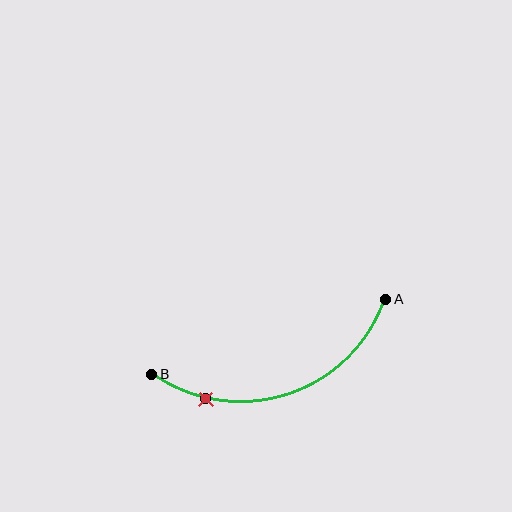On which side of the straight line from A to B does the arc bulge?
The arc bulges below the straight line connecting A and B.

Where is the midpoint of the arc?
The arc midpoint is the point on the curve farthest from the straight line joining A and B. It sits below that line.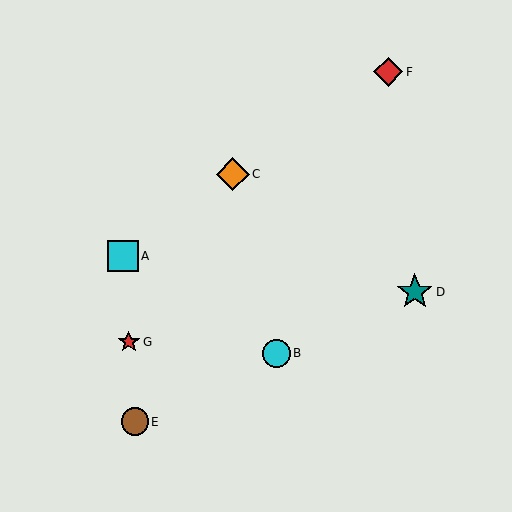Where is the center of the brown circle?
The center of the brown circle is at (135, 422).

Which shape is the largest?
The teal star (labeled D) is the largest.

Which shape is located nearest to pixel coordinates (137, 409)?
The brown circle (labeled E) at (135, 422) is nearest to that location.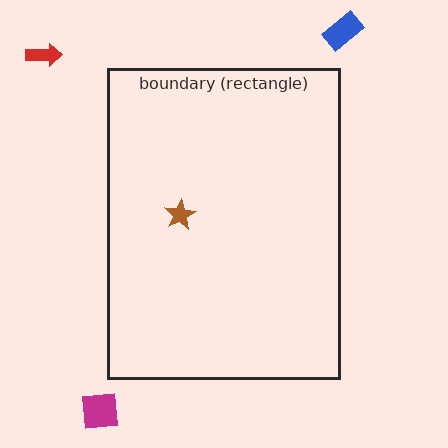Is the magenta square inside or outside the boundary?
Outside.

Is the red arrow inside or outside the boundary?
Outside.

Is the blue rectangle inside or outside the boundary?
Outside.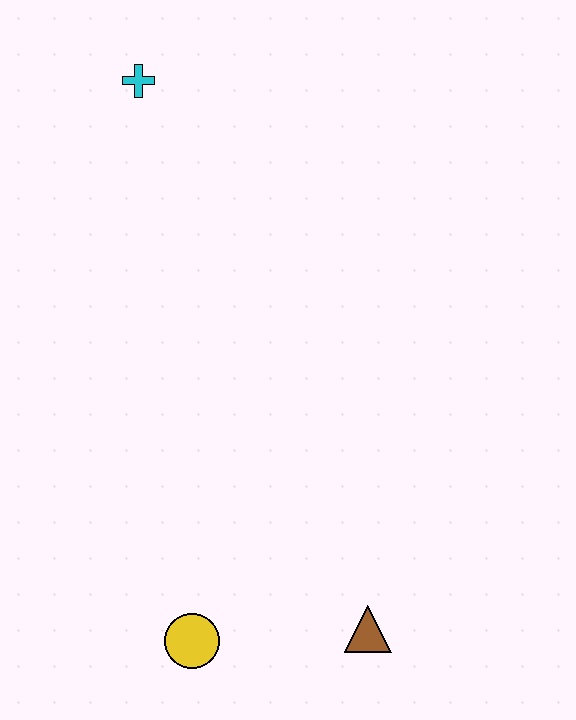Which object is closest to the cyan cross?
The yellow circle is closest to the cyan cross.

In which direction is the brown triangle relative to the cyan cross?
The brown triangle is below the cyan cross.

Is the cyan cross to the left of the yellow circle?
Yes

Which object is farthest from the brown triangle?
The cyan cross is farthest from the brown triangle.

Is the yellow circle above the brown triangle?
No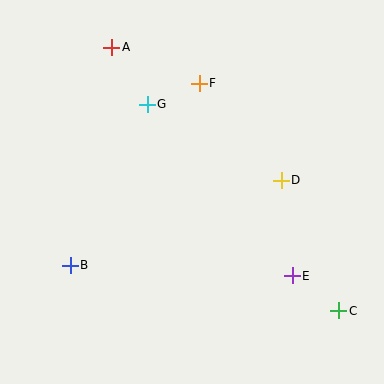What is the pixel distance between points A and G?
The distance between A and G is 67 pixels.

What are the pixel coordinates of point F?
Point F is at (199, 83).